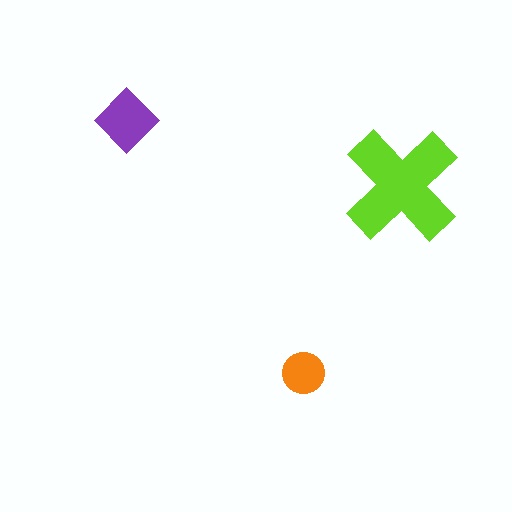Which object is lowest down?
The orange circle is bottommost.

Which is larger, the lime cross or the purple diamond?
The lime cross.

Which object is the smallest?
The orange circle.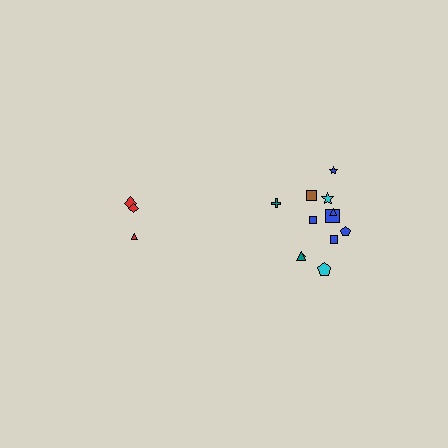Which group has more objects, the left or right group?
The right group.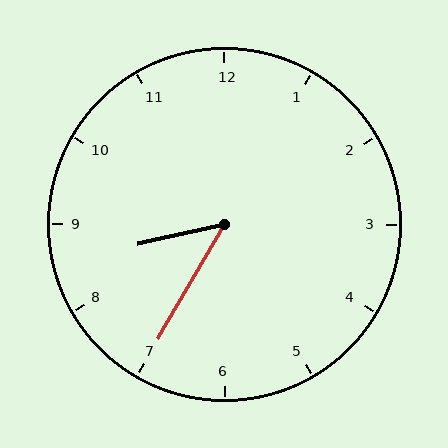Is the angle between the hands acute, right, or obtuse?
It is acute.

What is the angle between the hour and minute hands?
Approximately 48 degrees.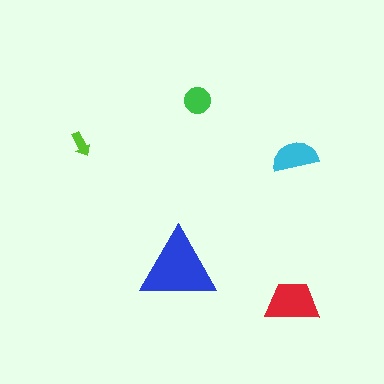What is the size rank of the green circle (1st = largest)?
4th.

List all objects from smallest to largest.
The lime arrow, the green circle, the cyan semicircle, the red trapezoid, the blue triangle.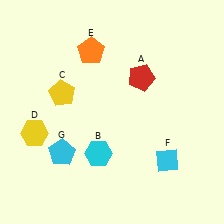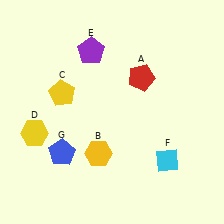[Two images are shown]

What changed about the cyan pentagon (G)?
In Image 1, G is cyan. In Image 2, it changed to blue.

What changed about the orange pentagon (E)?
In Image 1, E is orange. In Image 2, it changed to purple.